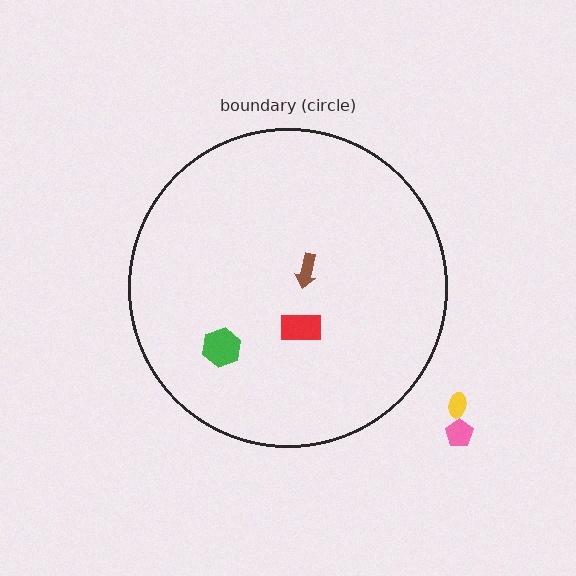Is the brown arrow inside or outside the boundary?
Inside.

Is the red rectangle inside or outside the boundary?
Inside.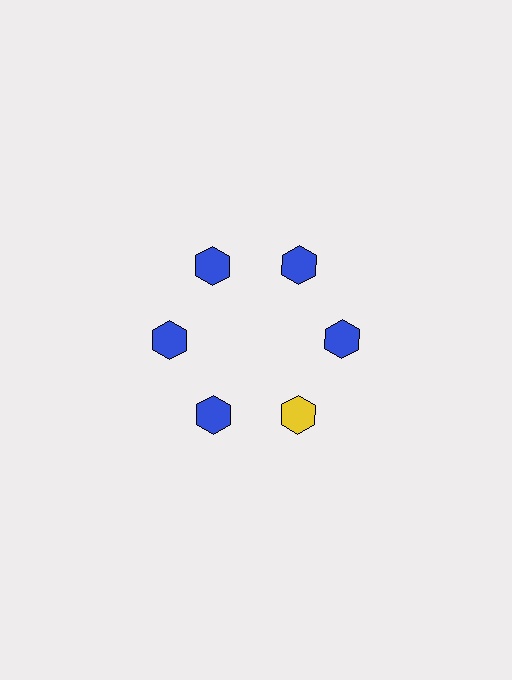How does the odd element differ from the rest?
It has a different color: yellow instead of blue.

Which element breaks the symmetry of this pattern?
The yellow hexagon at roughly the 5 o'clock position breaks the symmetry. All other shapes are blue hexagons.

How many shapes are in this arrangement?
There are 6 shapes arranged in a ring pattern.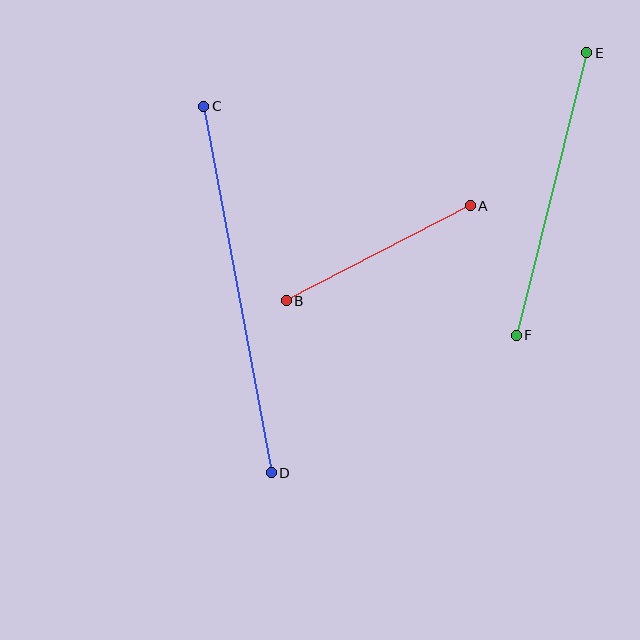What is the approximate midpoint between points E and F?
The midpoint is at approximately (552, 194) pixels.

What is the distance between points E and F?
The distance is approximately 291 pixels.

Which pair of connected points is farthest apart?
Points C and D are farthest apart.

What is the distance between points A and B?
The distance is approximately 207 pixels.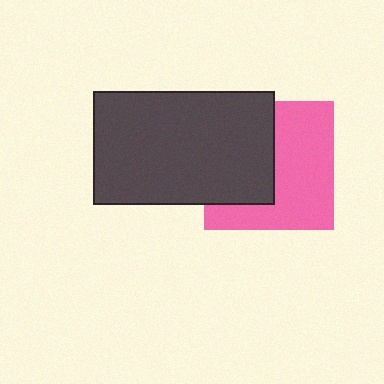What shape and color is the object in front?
The object in front is a dark gray rectangle.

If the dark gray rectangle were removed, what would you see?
You would see the complete pink square.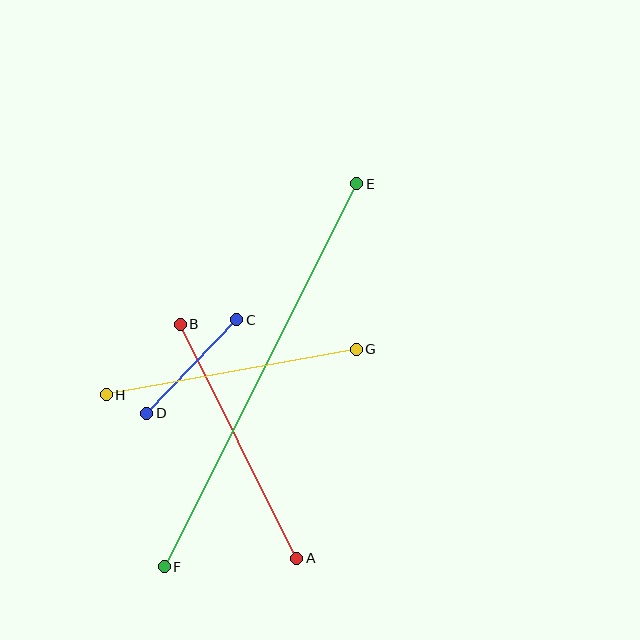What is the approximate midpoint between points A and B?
The midpoint is at approximately (238, 441) pixels.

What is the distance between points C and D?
The distance is approximately 130 pixels.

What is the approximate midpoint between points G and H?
The midpoint is at approximately (231, 372) pixels.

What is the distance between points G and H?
The distance is approximately 254 pixels.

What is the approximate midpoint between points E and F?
The midpoint is at approximately (260, 375) pixels.